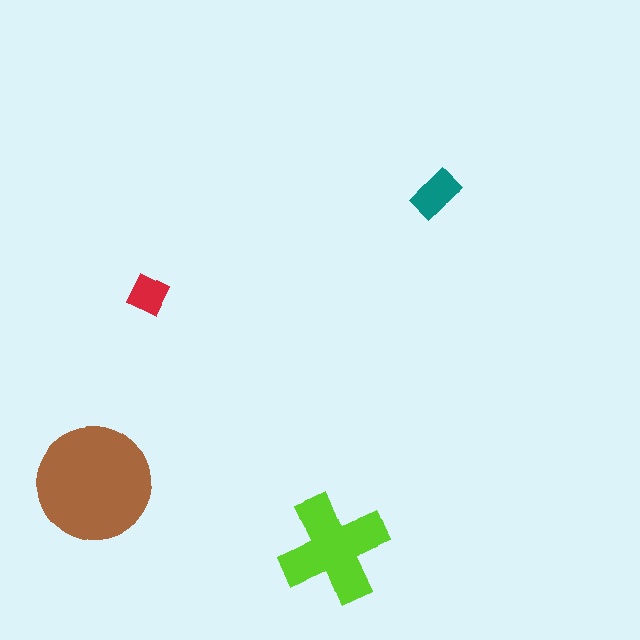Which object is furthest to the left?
The brown circle is leftmost.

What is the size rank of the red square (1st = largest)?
4th.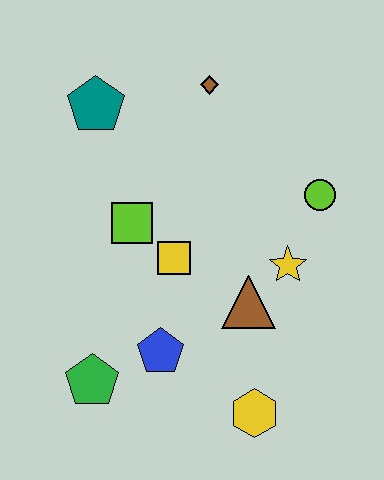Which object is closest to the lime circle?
The yellow star is closest to the lime circle.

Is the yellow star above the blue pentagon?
Yes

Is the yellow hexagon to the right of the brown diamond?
Yes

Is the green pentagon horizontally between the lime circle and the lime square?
No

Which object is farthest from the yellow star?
The teal pentagon is farthest from the yellow star.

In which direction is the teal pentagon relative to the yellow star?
The teal pentagon is to the left of the yellow star.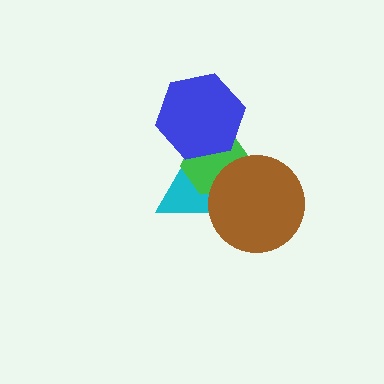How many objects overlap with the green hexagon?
3 objects overlap with the green hexagon.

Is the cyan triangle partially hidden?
Yes, it is partially covered by another shape.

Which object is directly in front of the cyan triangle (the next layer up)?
The green hexagon is directly in front of the cyan triangle.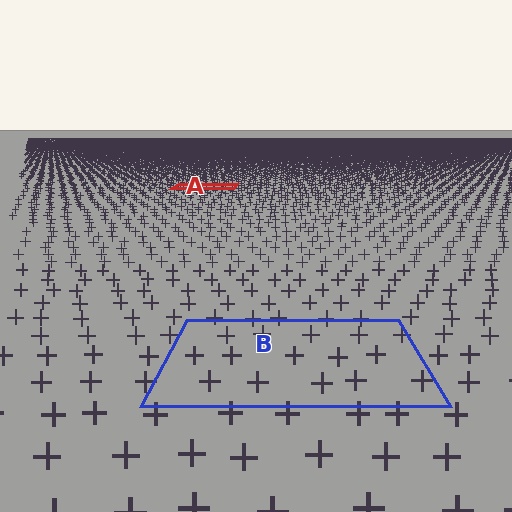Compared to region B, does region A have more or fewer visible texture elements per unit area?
Region A has more texture elements per unit area — they are packed more densely because it is farther away.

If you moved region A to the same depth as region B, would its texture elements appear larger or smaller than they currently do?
They would appear larger. At a closer depth, the same texture elements are projected at a bigger on-screen size.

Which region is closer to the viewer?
Region B is closer. The texture elements there are larger and more spread out.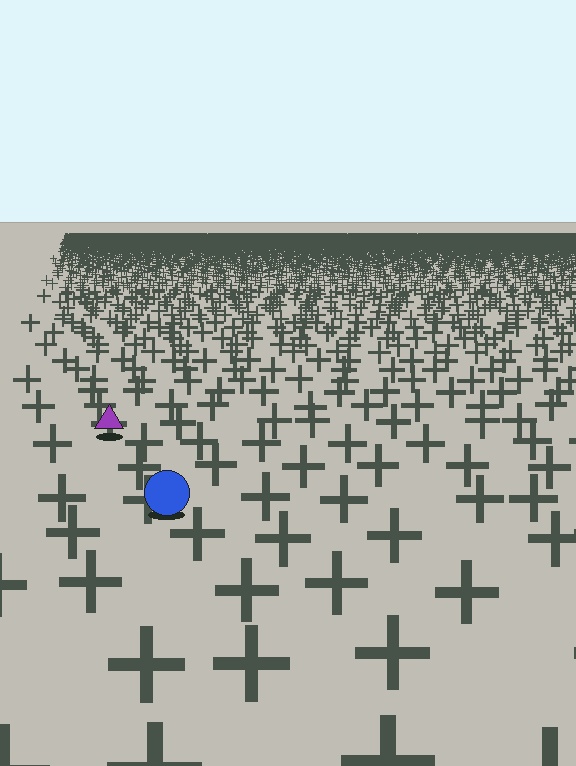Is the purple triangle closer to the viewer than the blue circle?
No. The blue circle is closer — you can tell from the texture gradient: the ground texture is coarser near it.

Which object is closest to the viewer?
The blue circle is closest. The texture marks near it are larger and more spread out.